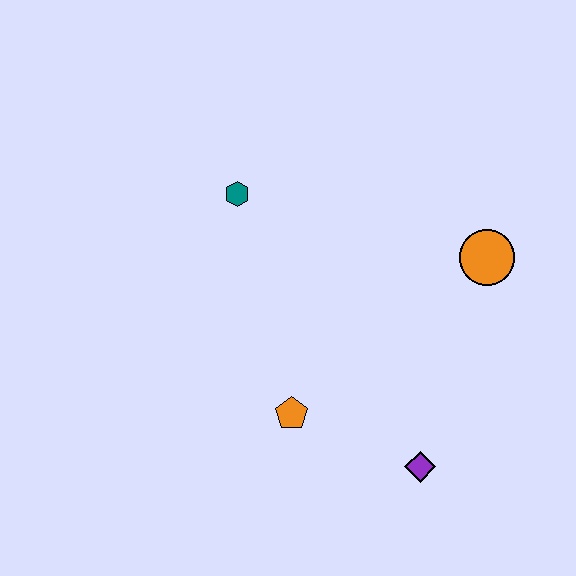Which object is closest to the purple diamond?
The orange pentagon is closest to the purple diamond.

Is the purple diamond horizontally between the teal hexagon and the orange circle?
Yes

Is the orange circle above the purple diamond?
Yes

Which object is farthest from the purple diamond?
The teal hexagon is farthest from the purple diamond.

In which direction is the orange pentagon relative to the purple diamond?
The orange pentagon is to the left of the purple diamond.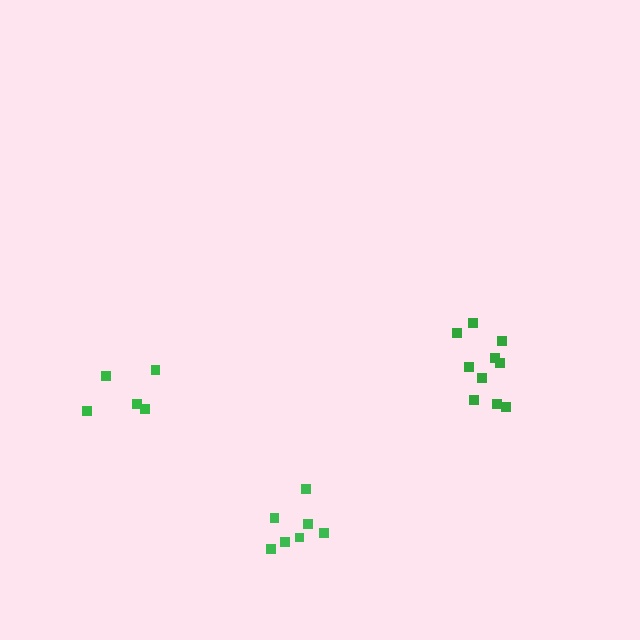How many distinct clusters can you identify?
There are 3 distinct clusters.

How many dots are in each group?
Group 1: 10 dots, Group 2: 5 dots, Group 3: 7 dots (22 total).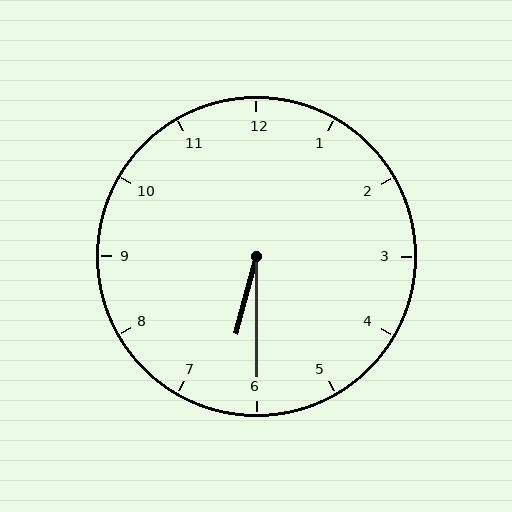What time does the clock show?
6:30.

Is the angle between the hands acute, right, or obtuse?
It is acute.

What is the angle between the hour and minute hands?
Approximately 15 degrees.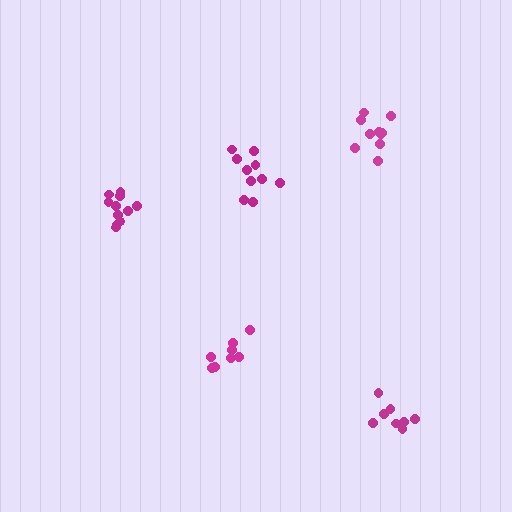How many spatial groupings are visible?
There are 5 spatial groupings.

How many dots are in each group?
Group 1: 11 dots, Group 2: 10 dots, Group 3: 8 dots, Group 4: 10 dots, Group 5: 8 dots (47 total).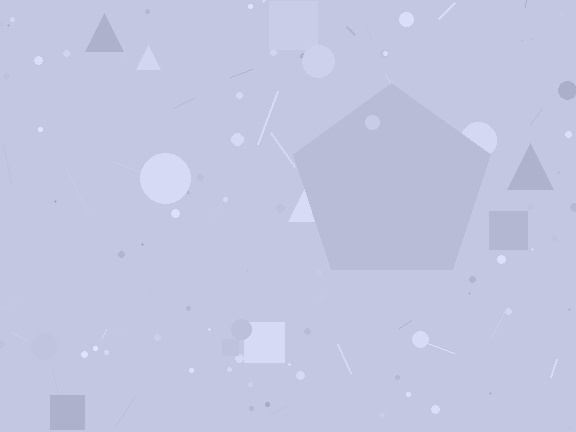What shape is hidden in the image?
A pentagon is hidden in the image.